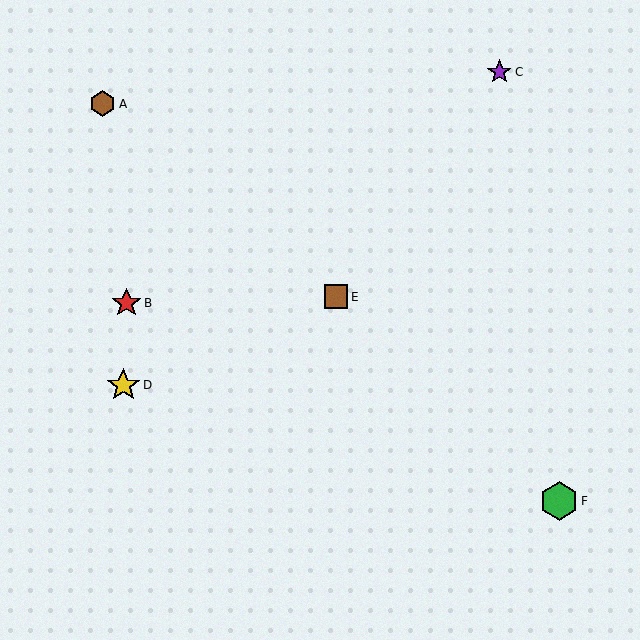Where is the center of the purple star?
The center of the purple star is at (499, 72).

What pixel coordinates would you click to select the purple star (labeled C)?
Click at (499, 72) to select the purple star C.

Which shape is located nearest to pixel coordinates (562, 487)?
The green hexagon (labeled F) at (559, 501) is nearest to that location.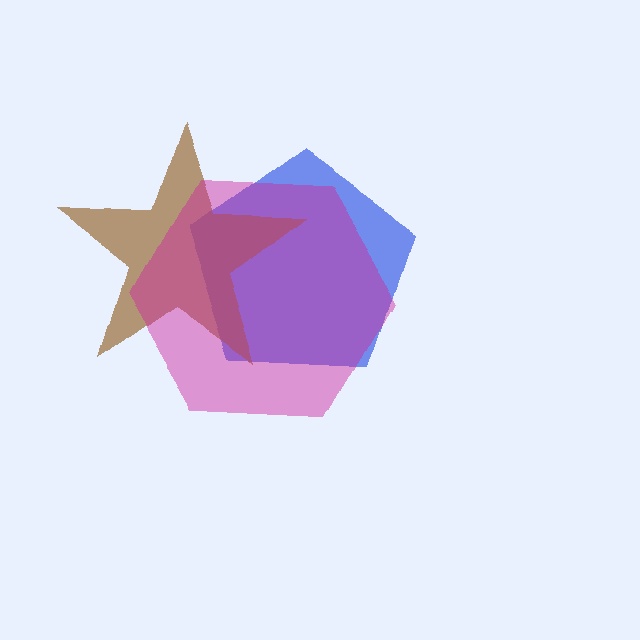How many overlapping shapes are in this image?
There are 3 overlapping shapes in the image.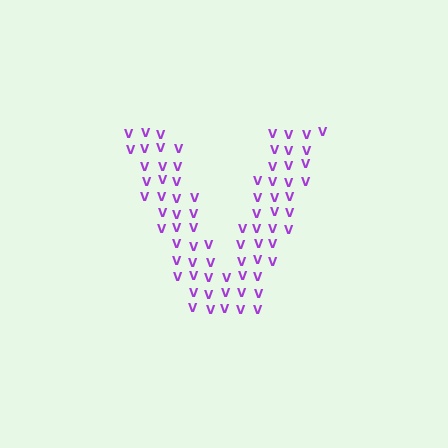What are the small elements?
The small elements are letter V's.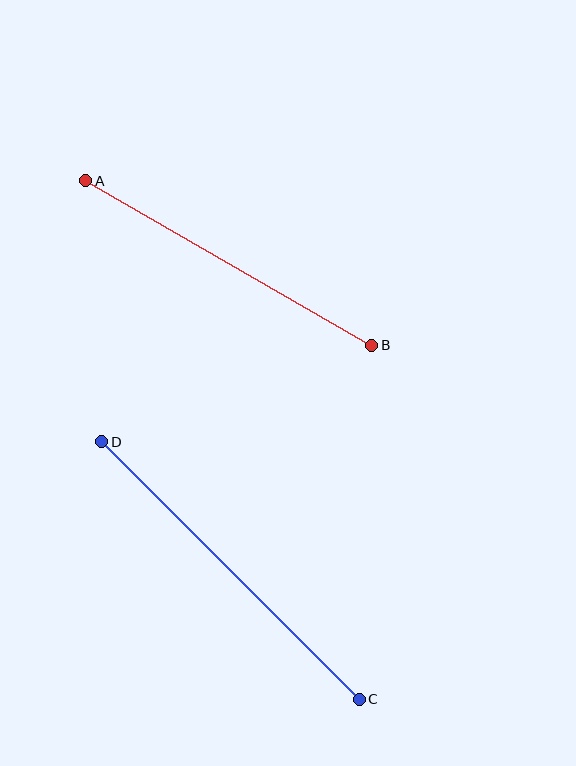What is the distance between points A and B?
The distance is approximately 330 pixels.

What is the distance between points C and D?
The distance is approximately 364 pixels.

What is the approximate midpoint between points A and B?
The midpoint is at approximately (229, 263) pixels.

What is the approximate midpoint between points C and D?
The midpoint is at approximately (230, 571) pixels.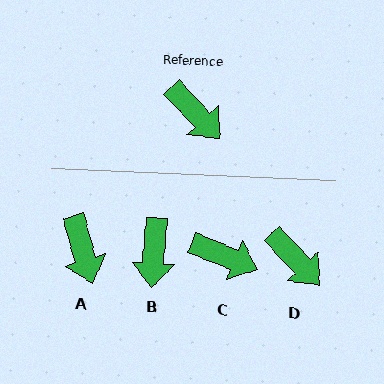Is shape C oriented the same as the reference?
No, it is off by about 25 degrees.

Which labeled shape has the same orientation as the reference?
D.